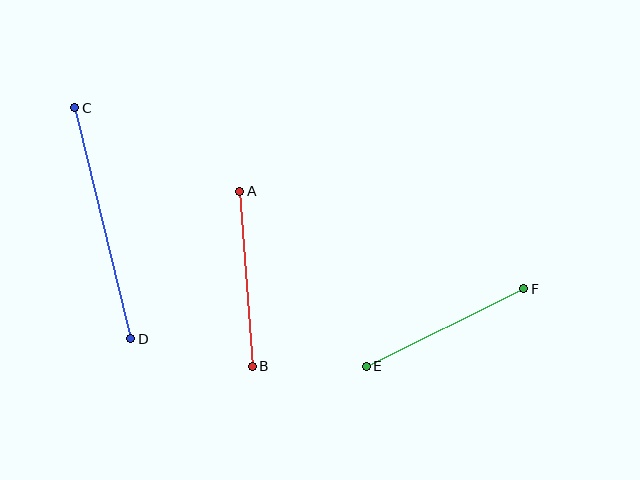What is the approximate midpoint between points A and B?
The midpoint is at approximately (246, 279) pixels.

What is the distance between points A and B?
The distance is approximately 175 pixels.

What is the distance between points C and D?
The distance is approximately 238 pixels.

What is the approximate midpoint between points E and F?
The midpoint is at approximately (445, 328) pixels.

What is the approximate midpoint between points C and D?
The midpoint is at approximately (103, 223) pixels.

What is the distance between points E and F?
The distance is approximately 175 pixels.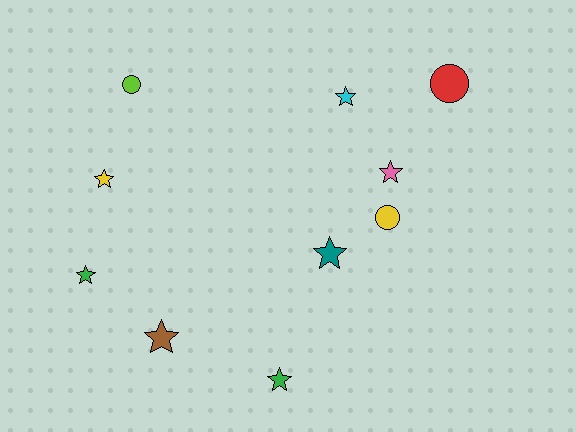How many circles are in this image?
There are 3 circles.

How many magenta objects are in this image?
There are no magenta objects.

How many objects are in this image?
There are 10 objects.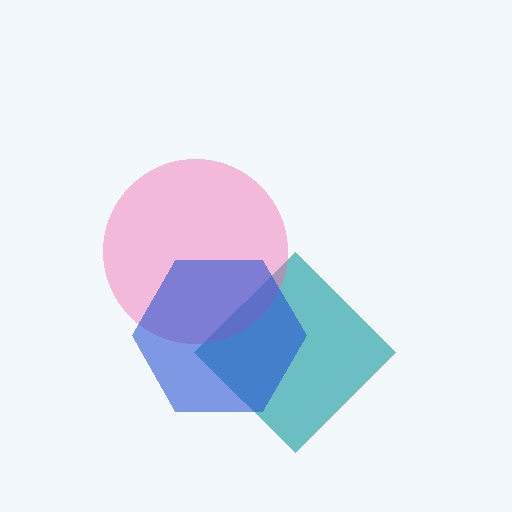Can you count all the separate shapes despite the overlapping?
Yes, there are 3 separate shapes.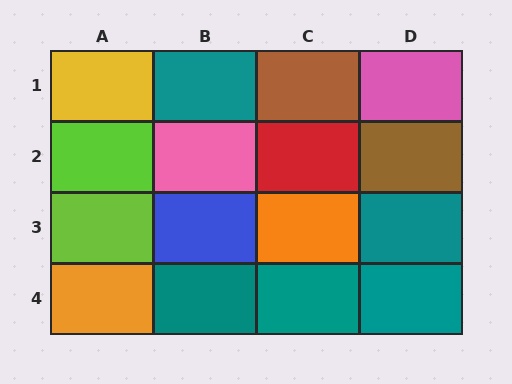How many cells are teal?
5 cells are teal.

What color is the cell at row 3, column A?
Lime.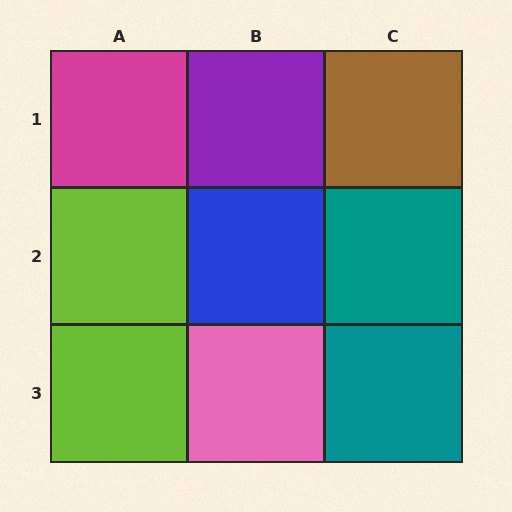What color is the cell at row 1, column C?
Brown.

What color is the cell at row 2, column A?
Lime.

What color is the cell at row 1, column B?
Purple.